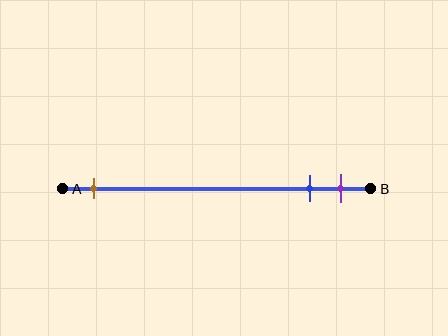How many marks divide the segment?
There are 3 marks dividing the segment.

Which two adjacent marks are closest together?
The blue and purple marks are the closest adjacent pair.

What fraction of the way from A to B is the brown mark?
The brown mark is approximately 10% (0.1) of the way from A to B.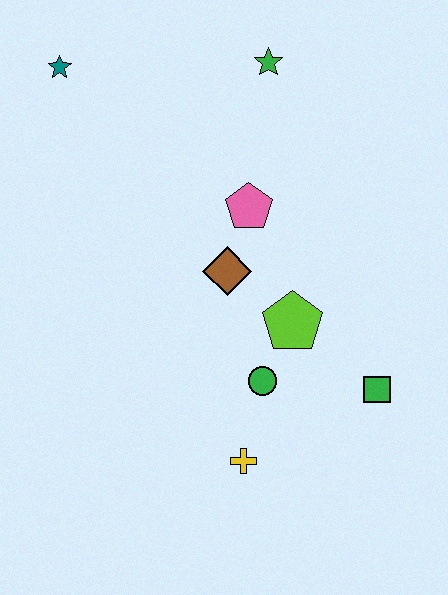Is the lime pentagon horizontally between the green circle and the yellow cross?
No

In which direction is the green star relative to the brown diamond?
The green star is above the brown diamond.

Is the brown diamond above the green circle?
Yes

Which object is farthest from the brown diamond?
The teal star is farthest from the brown diamond.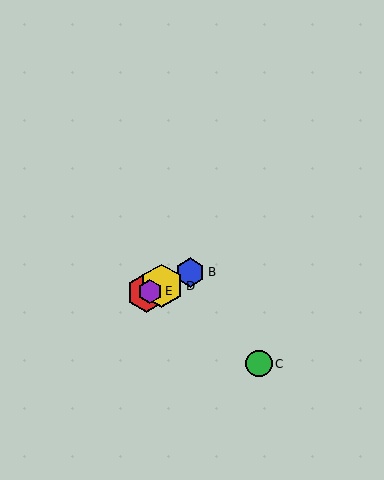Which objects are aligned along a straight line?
Objects A, B, D, E are aligned along a straight line.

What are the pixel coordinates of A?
Object A is at (147, 293).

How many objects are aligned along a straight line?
4 objects (A, B, D, E) are aligned along a straight line.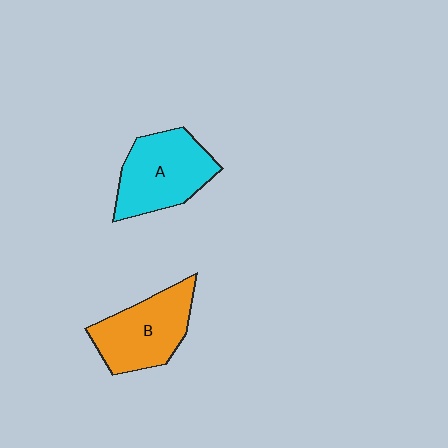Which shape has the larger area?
Shape A (cyan).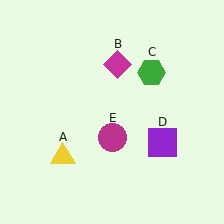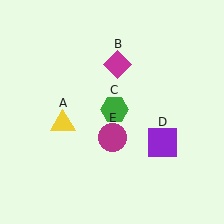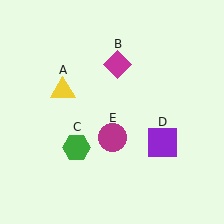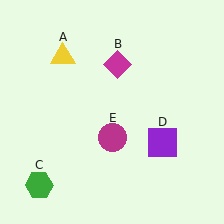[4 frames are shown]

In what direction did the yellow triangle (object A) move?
The yellow triangle (object A) moved up.